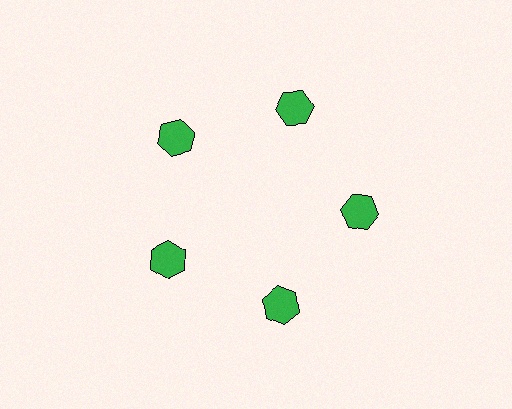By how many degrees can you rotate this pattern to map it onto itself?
The pattern maps onto itself every 72 degrees of rotation.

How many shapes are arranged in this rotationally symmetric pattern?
There are 5 shapes, arranged in 5 groups of 1.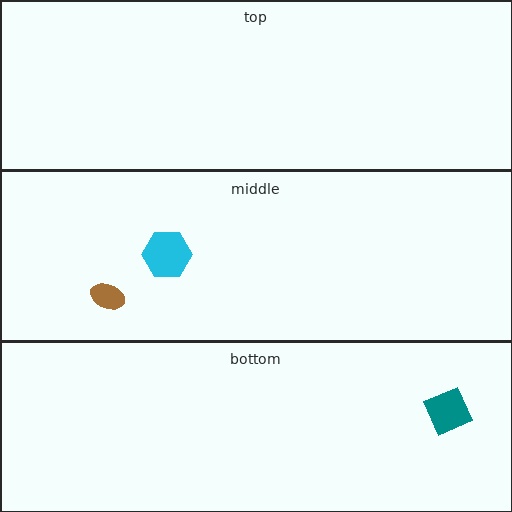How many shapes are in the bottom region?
1.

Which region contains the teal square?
The bottom region.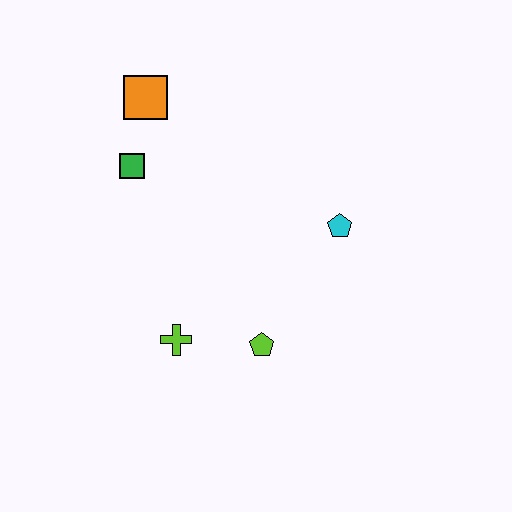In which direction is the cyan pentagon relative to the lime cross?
The cyan pentagon is to the right of the lime cross.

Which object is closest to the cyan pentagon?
The lime pentagon is closest to the cyan pentagon.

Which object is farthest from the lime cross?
The orange square is farthest from the lime cross.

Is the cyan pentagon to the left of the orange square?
No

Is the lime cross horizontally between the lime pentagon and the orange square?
Yes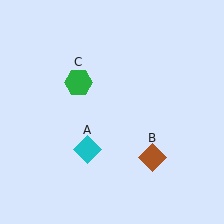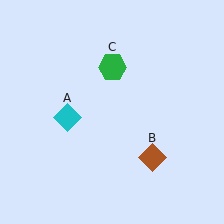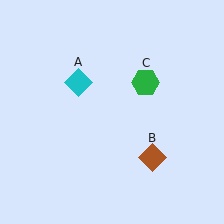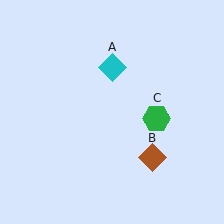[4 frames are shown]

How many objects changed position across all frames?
2 objects changed position: cyan diamond (object A), green hexagon (object C).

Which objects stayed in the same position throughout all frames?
Brown diamond (object B) remained stationary.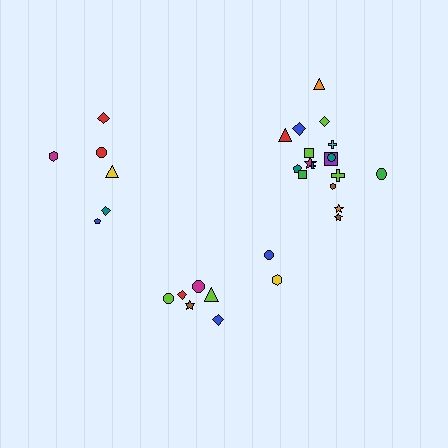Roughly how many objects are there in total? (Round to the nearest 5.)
Roughly 30 objects in total.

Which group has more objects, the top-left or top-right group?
The top-right group.